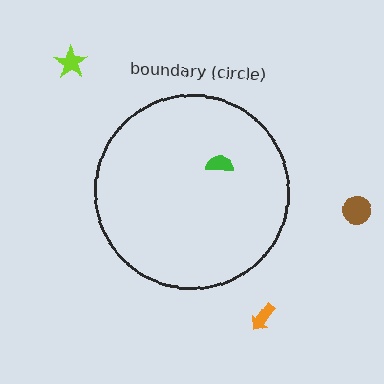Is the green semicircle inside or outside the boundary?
Inside.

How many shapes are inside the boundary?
1 inside, 3 outside.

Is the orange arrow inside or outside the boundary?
Outside.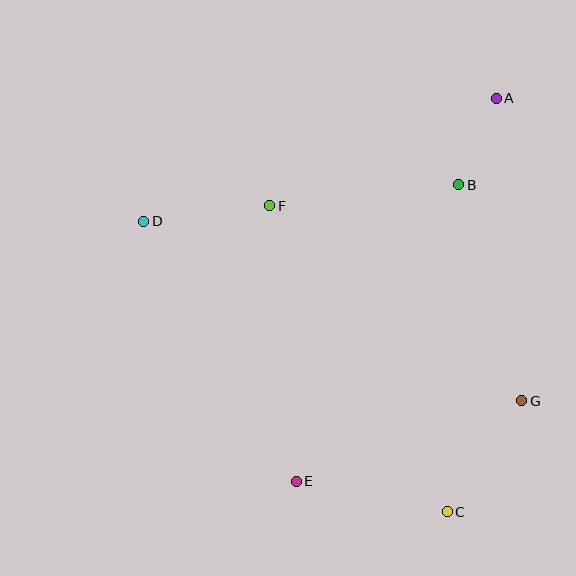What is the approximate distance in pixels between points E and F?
The distance between E and F is approximately 277 pixels.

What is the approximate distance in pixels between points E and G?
The distance between E and G is approximately 239 pixels.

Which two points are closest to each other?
Points A and B are closest to each other.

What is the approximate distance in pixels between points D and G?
The distance between D and G is approximately 418 pixels.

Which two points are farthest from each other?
Points A and E are farthest from each other.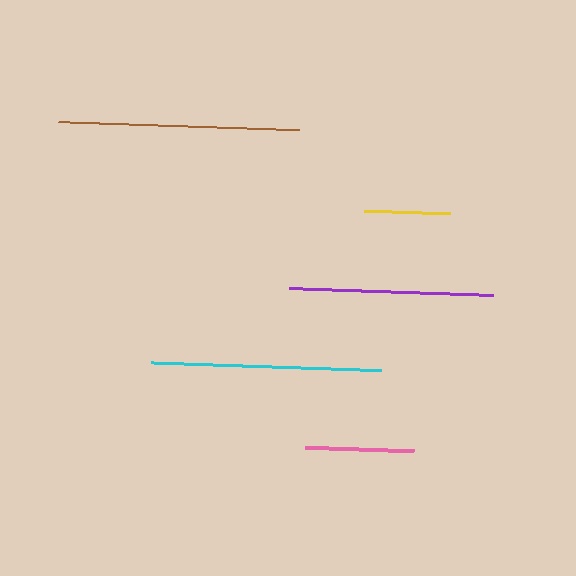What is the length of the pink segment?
The pink segment is approximately 109 pixels long.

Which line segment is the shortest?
The yellow line is the shortest at approximately 86 pixels.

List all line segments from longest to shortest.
From longest to shortest: brown, cyan, purple, pink, yellow.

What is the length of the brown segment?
The brown segment is approximately 240 pixels long.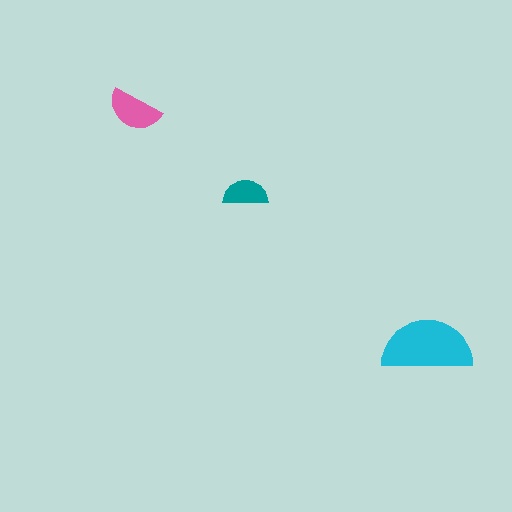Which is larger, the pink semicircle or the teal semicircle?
The pink one.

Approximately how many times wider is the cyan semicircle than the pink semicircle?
About 1.5 times wider.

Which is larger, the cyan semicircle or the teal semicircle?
The cyan one.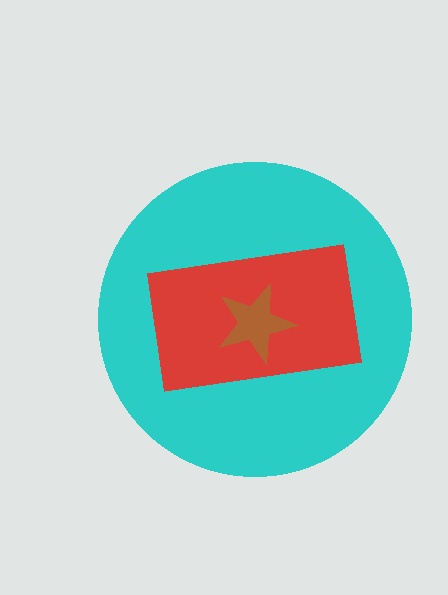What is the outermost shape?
The cyan circle.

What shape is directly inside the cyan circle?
The red rectangle.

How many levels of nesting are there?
3.